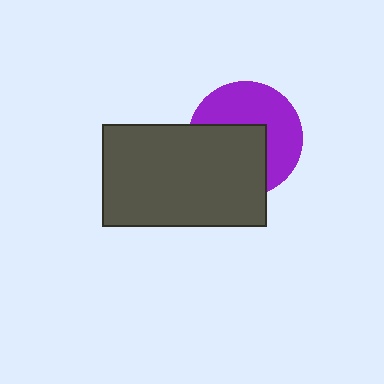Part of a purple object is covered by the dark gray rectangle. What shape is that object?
It is a circle.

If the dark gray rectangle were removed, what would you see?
You would see the complete purple circle.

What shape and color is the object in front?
The object in front is a dark gray rectangle.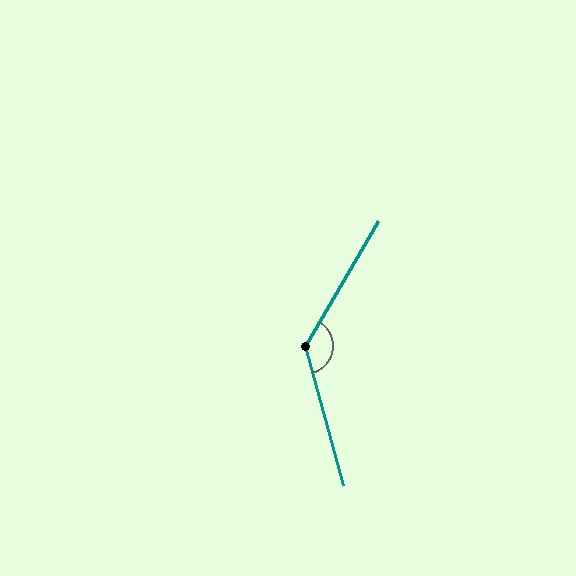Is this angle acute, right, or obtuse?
It is obtuse.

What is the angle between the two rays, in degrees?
Approximately 134 degrees.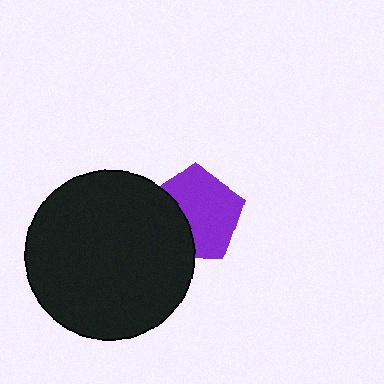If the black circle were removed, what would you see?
You would see the complete purple pentagon.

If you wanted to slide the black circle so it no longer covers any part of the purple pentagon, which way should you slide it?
Slide it left — that is the most direct way to separate the two shapes.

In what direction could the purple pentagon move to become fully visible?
The purple pentagon could move right. That would shift it out from behind the black circle entirely.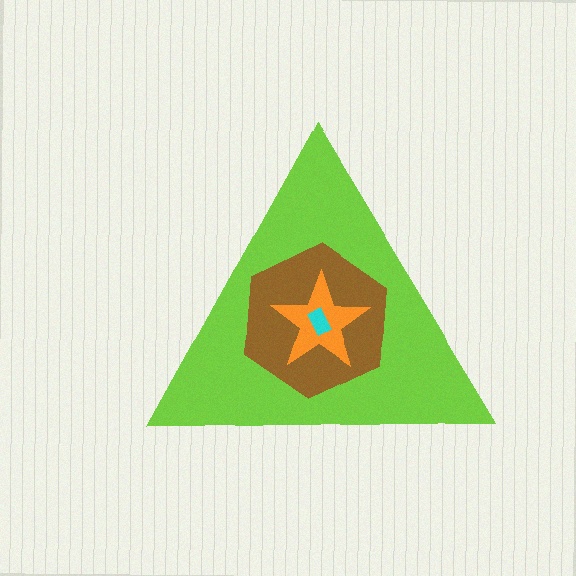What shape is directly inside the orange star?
The cyan rectangle.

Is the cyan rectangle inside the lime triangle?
Yes.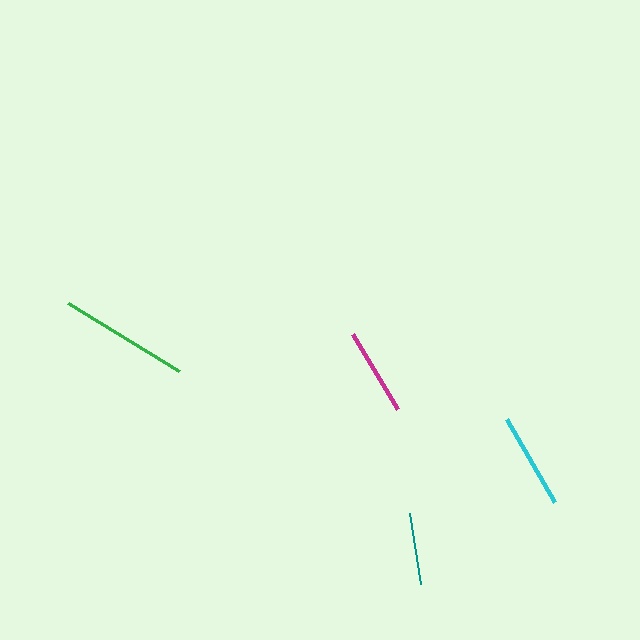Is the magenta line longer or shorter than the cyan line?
The cyan line is longer than the magenta line.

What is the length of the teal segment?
The teal segment is approximately 72 pixels long.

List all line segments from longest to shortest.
From longest to shortest: green, cyan, magenta, teal.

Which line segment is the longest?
The green line is the longest at approximately 130 pixels.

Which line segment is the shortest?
The teal line is the shortest at approximately 72 pixels.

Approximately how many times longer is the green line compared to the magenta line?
The green line is approximately 1.5 times the length of the magenta line.